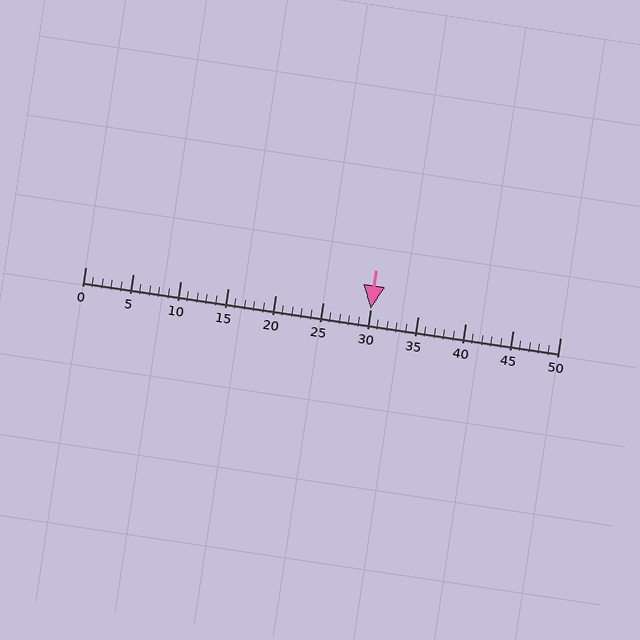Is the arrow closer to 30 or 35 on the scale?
The arrow is closer to 30.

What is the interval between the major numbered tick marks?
The major tick marks are spaced 5 units apart.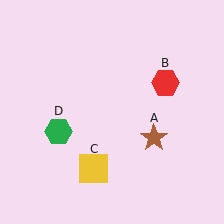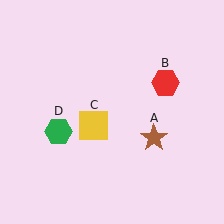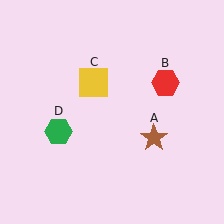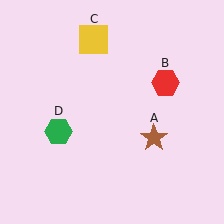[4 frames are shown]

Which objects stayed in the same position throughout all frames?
Brown star (object A) and red hexagon (object B) and green hexagon (object D) remained stationary.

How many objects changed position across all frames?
1 object changed position: yellow square (object C).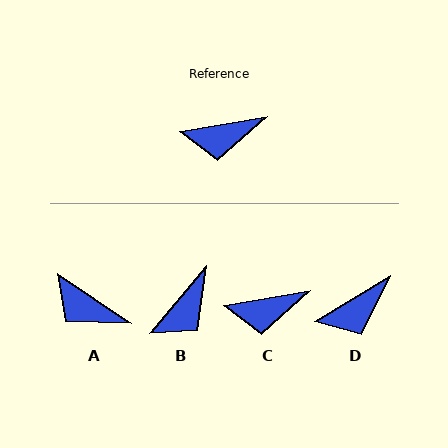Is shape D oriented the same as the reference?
No, it is off by about 22 degrees.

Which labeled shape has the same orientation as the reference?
C.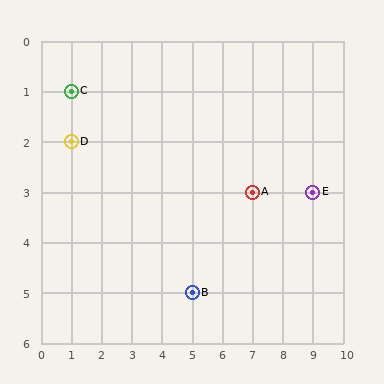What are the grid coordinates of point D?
Point D is at grid coordinates (1, 2).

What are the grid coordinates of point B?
Point B is at grid coordinates (5, 5).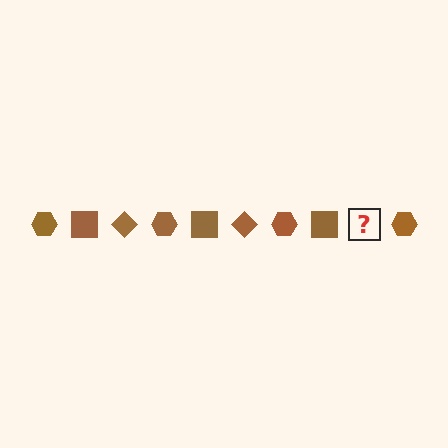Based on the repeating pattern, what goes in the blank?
The blank should be a brown diamond.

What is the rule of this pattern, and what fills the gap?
The rule is that the pattern cycles through hexagon, square, diamond shapes in brown. The gap should be filled with a brown diamond.